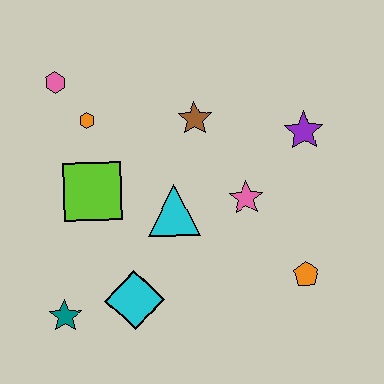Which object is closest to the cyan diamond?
The teal star is closest to the cyan diamond.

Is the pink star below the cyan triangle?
No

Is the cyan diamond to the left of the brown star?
Yes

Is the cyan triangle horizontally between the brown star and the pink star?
No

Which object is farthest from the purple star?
The teal star is farthest from the purple star.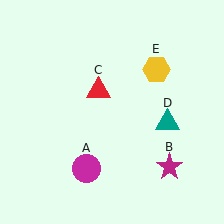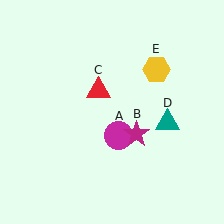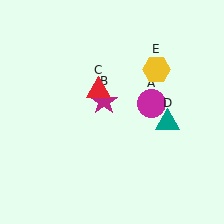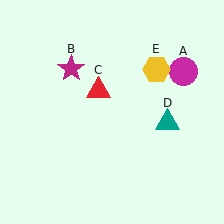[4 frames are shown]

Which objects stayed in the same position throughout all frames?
Red triangle (object C) and teal triangle (object D) and yellow hexagon (object E) remained stationary.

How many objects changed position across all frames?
2 objects changed position: magenta circle (object A), magenta star (object B).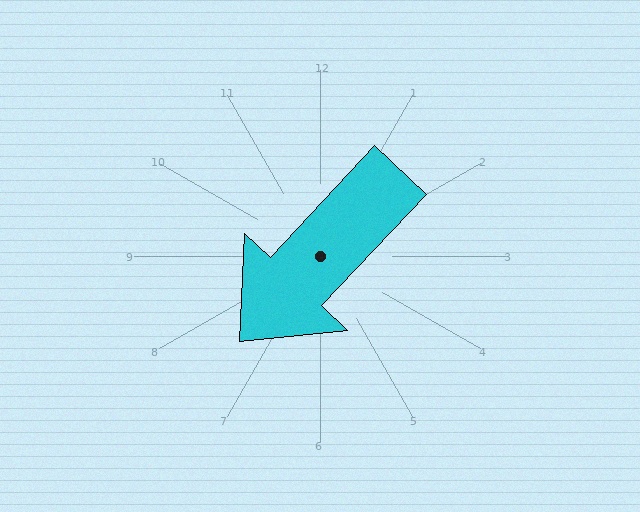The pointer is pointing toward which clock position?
Roughly 7 o'clock.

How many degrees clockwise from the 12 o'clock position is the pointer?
Approximately 223 degrees.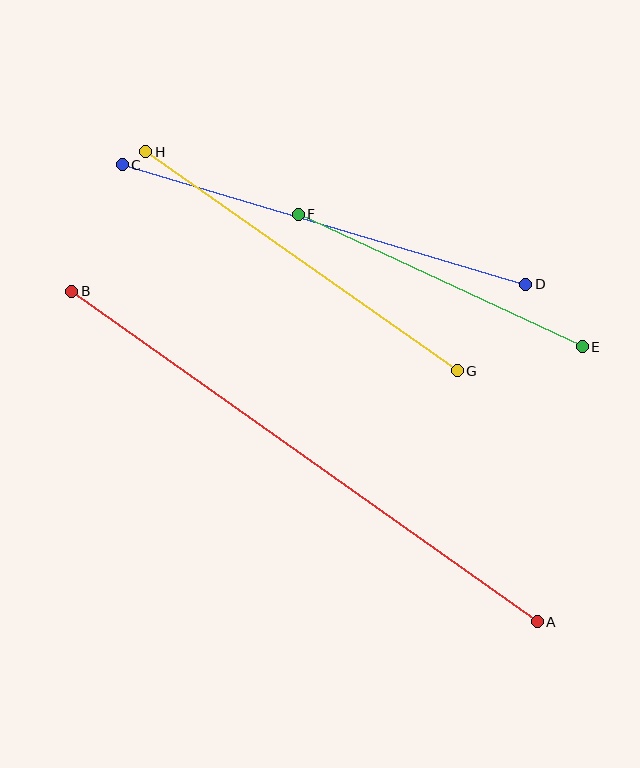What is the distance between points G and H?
The distance is approximately 380 pixels.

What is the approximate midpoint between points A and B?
The midpoint is at approximately (304, 456) pixels.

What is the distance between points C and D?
The distance is approximately 420 pixels.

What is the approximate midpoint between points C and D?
The midpoint is at approximately (324, 225) pixels.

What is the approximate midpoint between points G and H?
The midpoint is at approximately (301, 261) pixels.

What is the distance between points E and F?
The distance is approximately 313 pixels.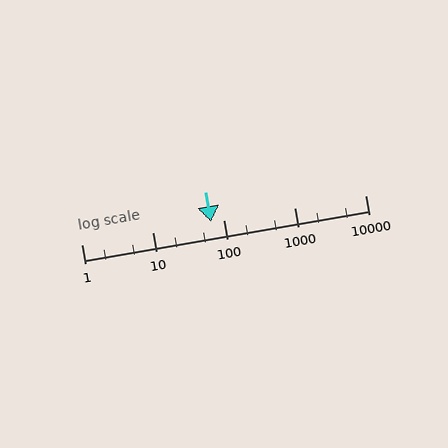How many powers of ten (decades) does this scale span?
The scale spans 4 decades, from 1 to 10000.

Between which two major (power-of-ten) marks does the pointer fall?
The pointer is between 10 and 100.